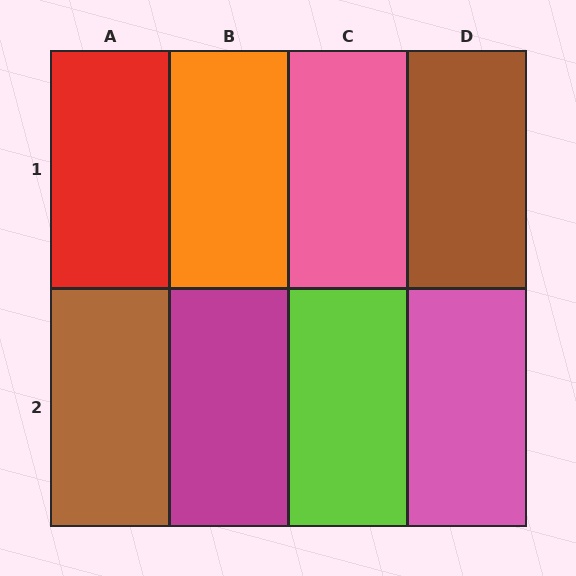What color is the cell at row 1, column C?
Pink.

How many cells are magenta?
1 cell is magenta.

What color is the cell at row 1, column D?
Brown.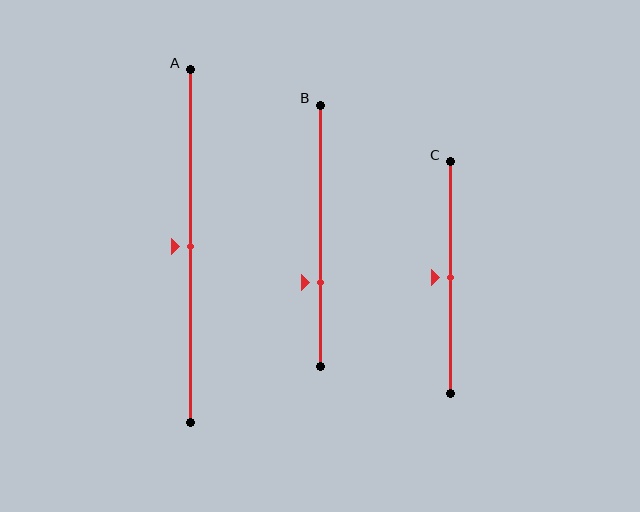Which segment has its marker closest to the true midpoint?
Segment A has its marker closest to the true midpoint.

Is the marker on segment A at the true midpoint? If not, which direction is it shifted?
Yes, the marker on segment A is at the true midpoint.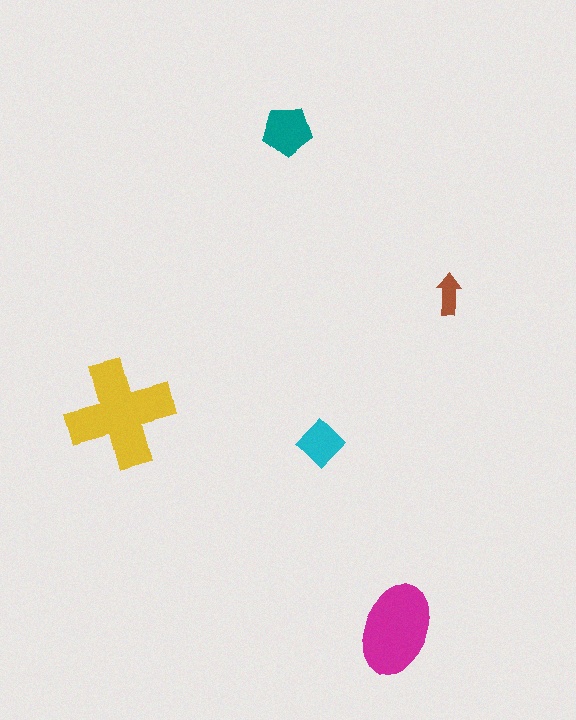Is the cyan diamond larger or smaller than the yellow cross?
Smaller.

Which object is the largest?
The yellow cross.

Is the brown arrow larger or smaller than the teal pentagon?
Smaller.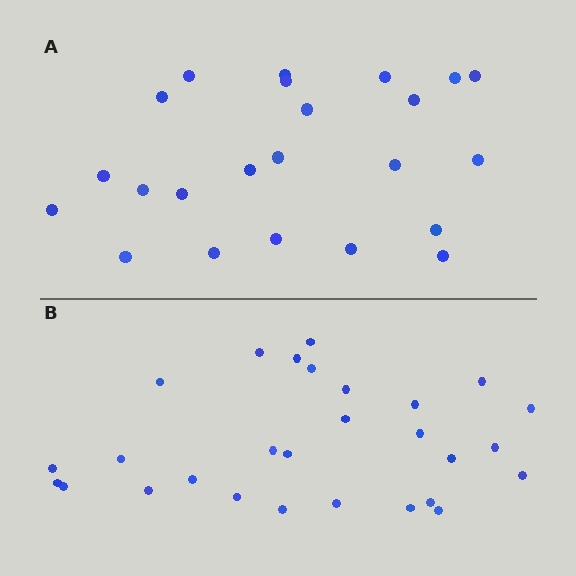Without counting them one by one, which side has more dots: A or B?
Region B (the bottom region) has more dots.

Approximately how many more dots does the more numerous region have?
Region B has about 5 more dots than region A.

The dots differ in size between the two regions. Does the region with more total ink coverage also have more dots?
No. Region A has more total ink coverage because its dots are larger, but region B actually contains more individual dots. Total area can be misleading — the number of items is what matters here.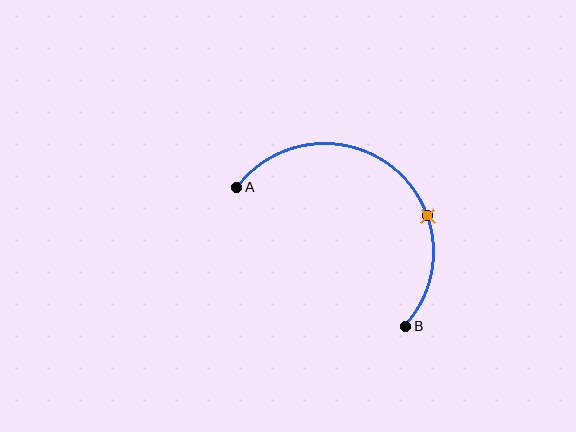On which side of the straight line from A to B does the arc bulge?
The arc bulges above and to the right of the straight line connecting A and B.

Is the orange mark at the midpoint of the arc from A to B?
No. The orange mark lies on the arc but is closer to endpoint B. The arc midpoint would be at the point on the curve equidistant along the arc from both A and B.